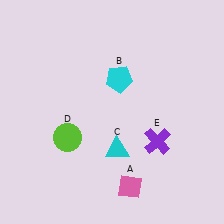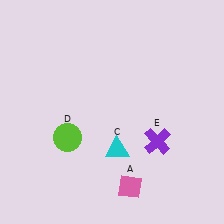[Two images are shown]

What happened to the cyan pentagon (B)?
The cyan pentagon (B) was removed in Image 2. It was in the top-right area of Image 1.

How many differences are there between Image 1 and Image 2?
There is 1 difference between the two images.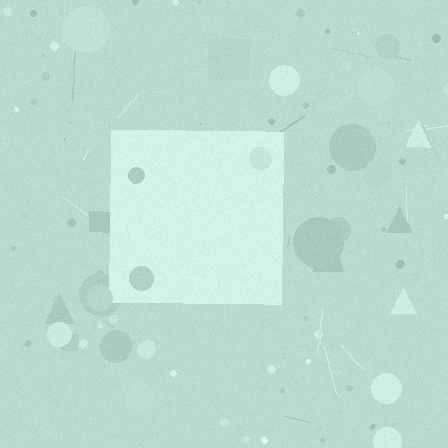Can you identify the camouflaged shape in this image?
The camouflaged shape is a square.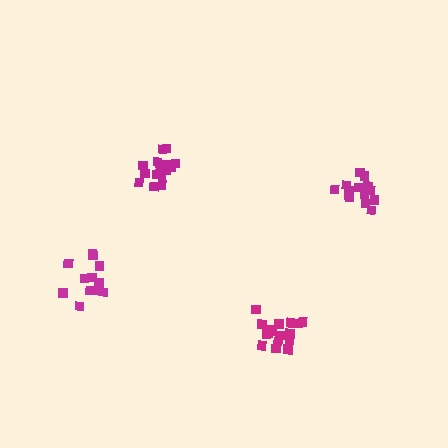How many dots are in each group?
Group 1: 18 dots, Group 2: 18 dots, Group 3: 16 dots, Group 4: 13 dots (65 total).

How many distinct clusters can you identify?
There are 4 distinct clusters.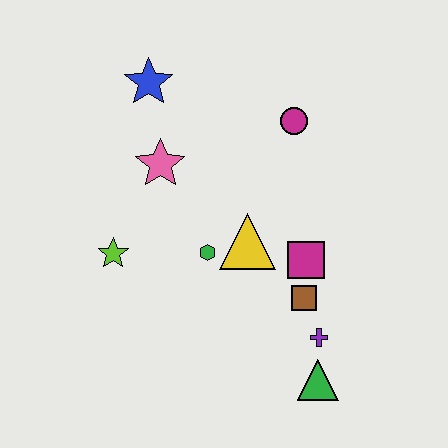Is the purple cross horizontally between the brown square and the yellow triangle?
No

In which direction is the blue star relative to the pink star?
The blue star is above the pink star.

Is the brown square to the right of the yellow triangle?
Yes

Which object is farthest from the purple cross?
The blue star is farthest from the purple cross.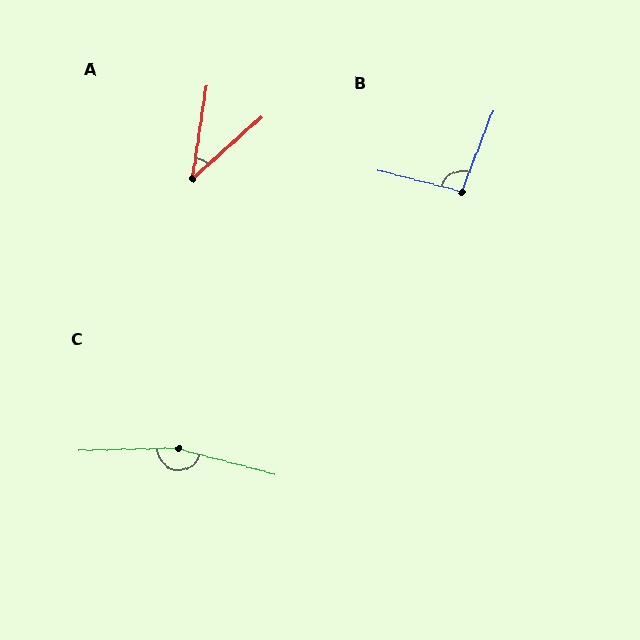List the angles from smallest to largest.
A (40°), B (97°), C (164°).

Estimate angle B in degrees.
Approximately 97 degrees.